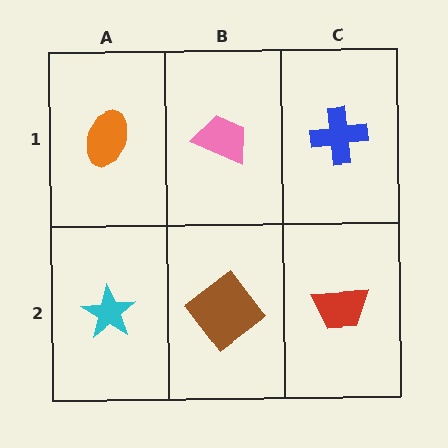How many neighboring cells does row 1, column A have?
2.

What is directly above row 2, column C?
A blue cross.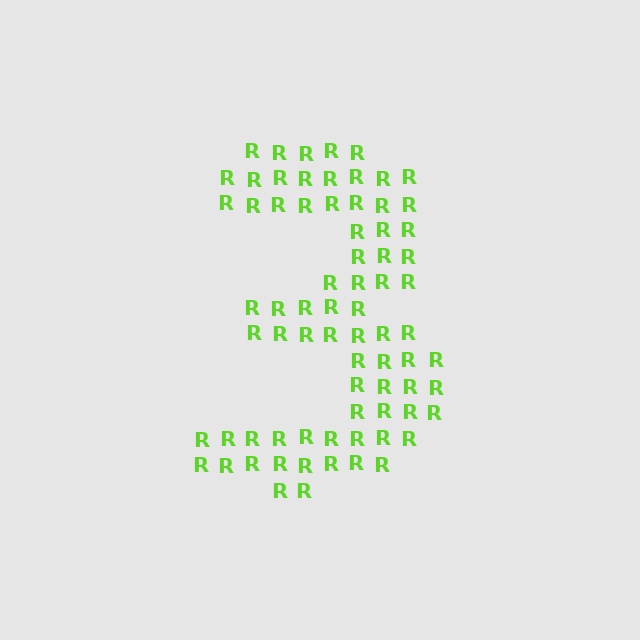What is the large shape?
The large shape is the digit 3.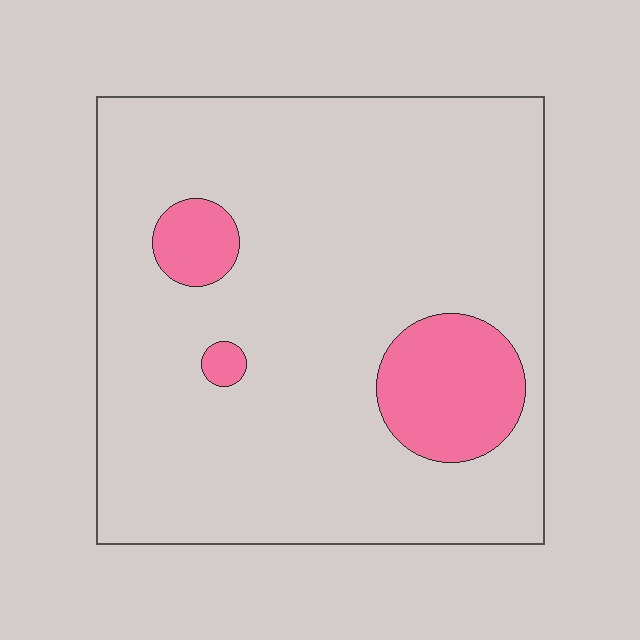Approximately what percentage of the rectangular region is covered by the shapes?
Approximately 15%.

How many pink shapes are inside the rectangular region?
3.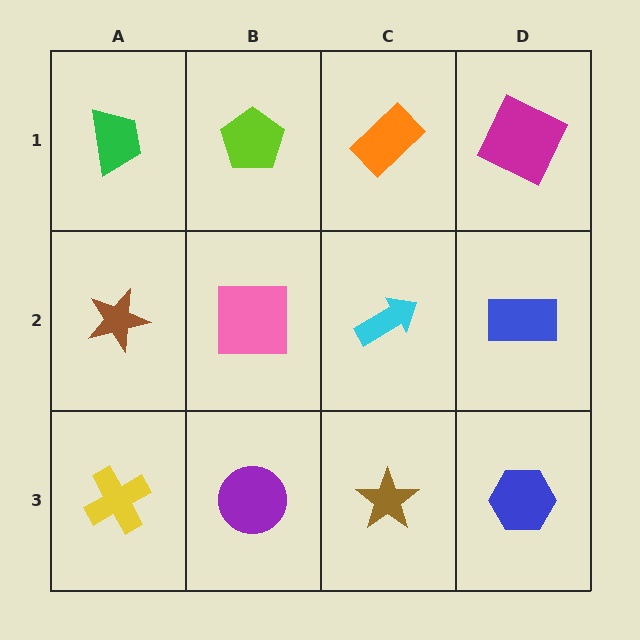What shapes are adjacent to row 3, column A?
A brown star (row 2, column A), a purple circle (row 3, column B).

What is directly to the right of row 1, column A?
A lime pentagon.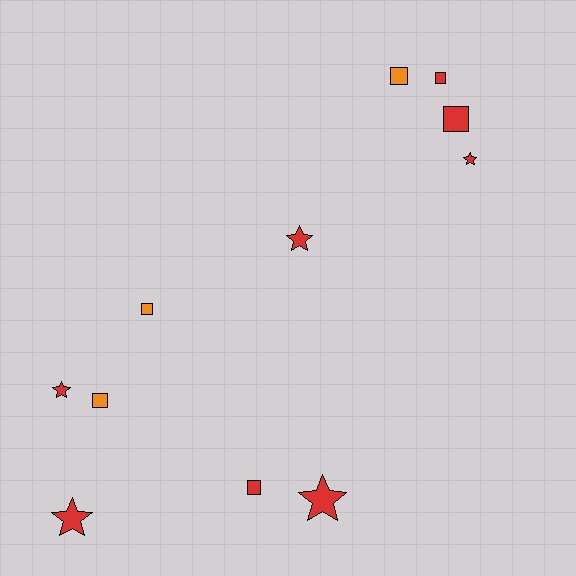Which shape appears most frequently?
Square, with 6 objects.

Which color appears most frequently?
Red, with 8 objects.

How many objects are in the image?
There are 11 objects.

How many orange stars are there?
There are no orange stars.